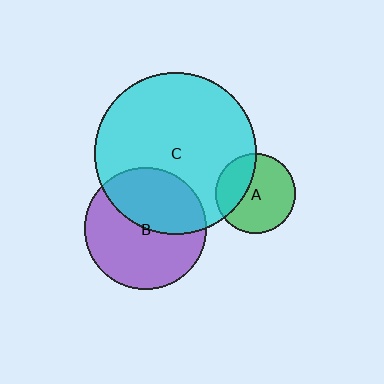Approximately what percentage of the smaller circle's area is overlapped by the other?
Approximately 40%.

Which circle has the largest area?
Circle C (cyan).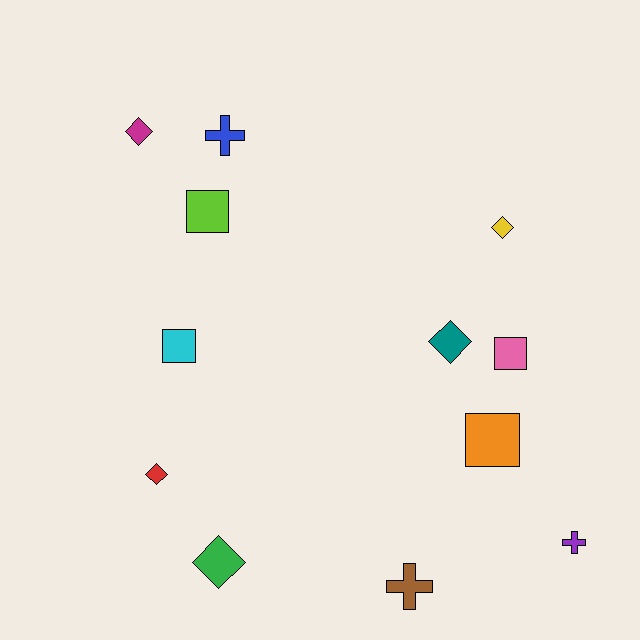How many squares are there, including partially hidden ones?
There are 4 squares.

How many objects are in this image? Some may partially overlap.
There are 12 objects.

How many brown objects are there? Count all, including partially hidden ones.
There is 1 brown object.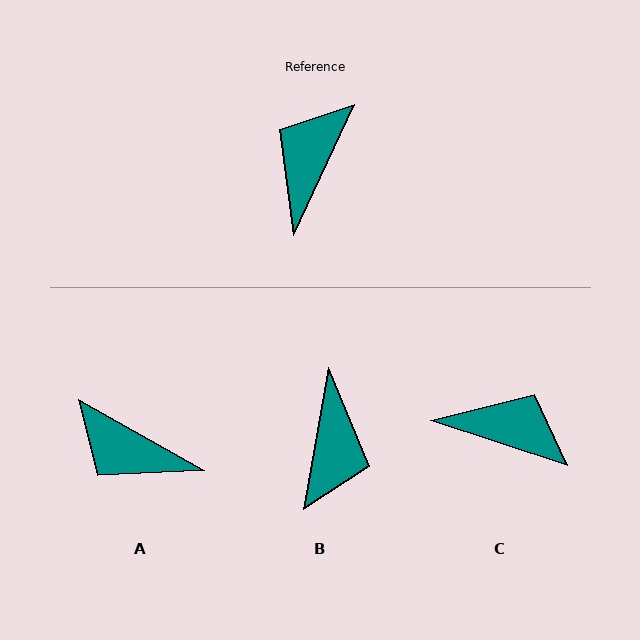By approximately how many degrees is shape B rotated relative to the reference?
Approximately 165 degrees clockwise.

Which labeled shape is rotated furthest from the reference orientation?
B, about 165 degrees away.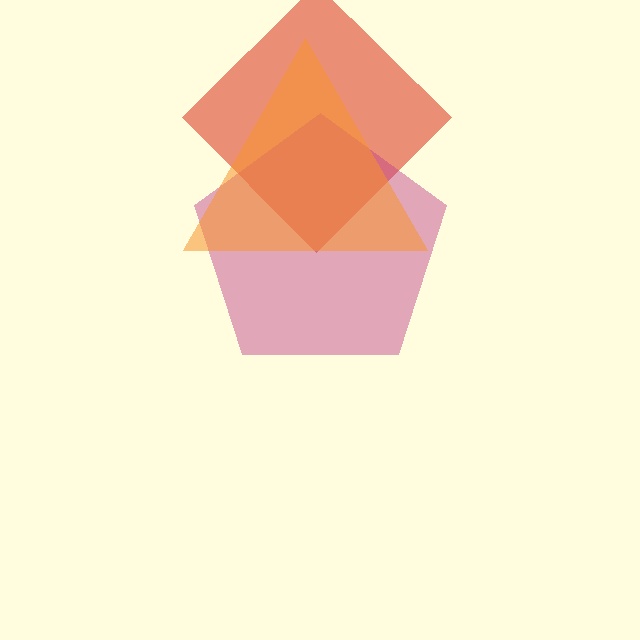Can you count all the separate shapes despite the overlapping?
Yes, there are 3 separate shapes.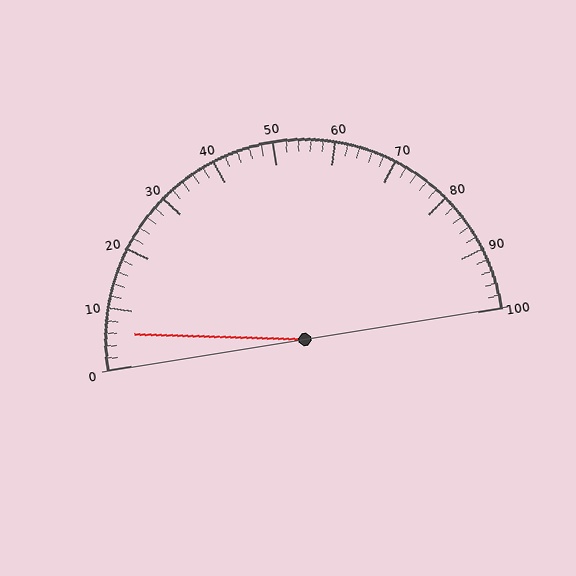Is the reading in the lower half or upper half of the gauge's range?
The reading is in the lower half of the range (0 to 100).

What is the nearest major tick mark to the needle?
The nearest major tick mark is 10.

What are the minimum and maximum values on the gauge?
The gauge ranges from 0 to 100.